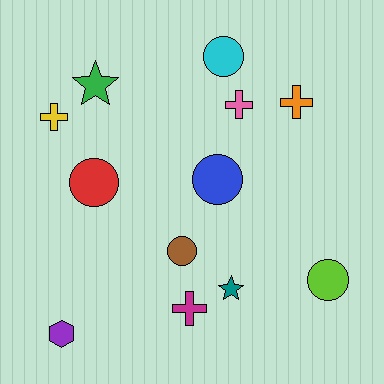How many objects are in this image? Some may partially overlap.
There are 12 objects.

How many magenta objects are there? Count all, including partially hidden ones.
There is 1 magenta object.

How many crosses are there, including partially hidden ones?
There are 4 crosses.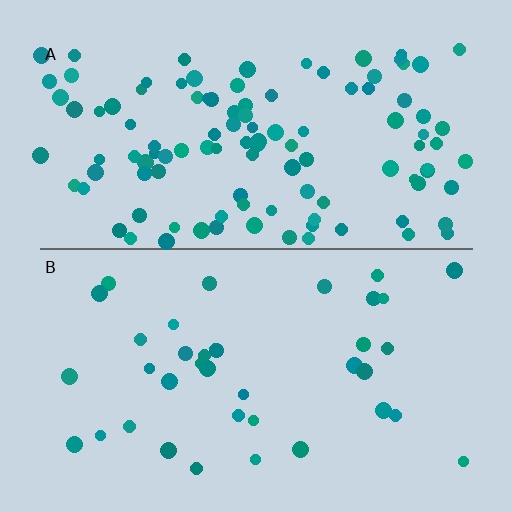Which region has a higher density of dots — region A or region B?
A (the top).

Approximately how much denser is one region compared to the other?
Approximately 3.0× — region A over region B.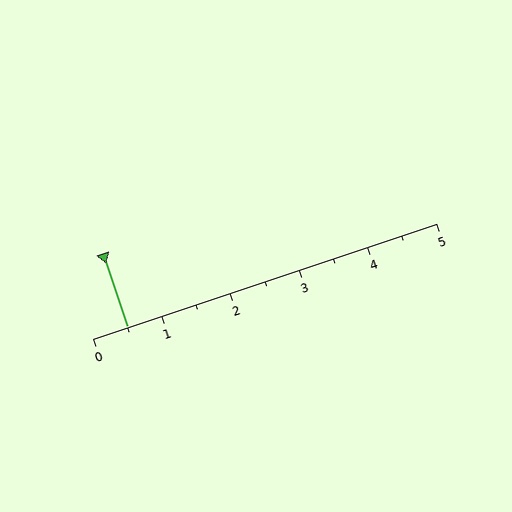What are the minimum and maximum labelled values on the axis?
The axis runs from 0 to 5.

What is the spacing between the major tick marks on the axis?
The major ticks are spaced 1 apart.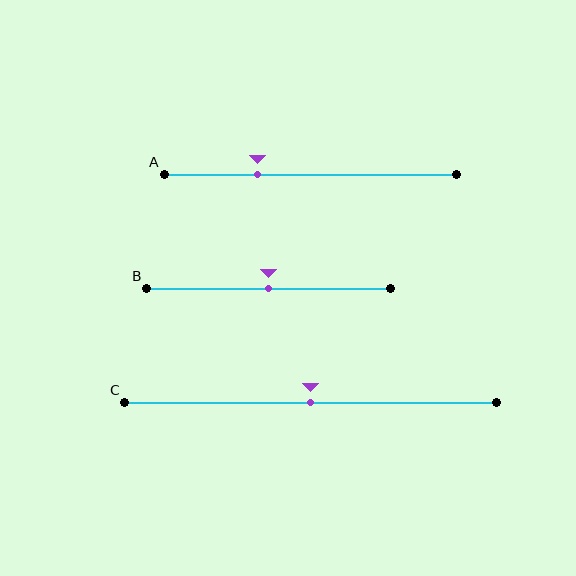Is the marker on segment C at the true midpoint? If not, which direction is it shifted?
Yes, the marker on segment C is at the true midpoint.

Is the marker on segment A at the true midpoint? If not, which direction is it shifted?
No, the marker on segment A is shifted to the left by about 18% of the segment length.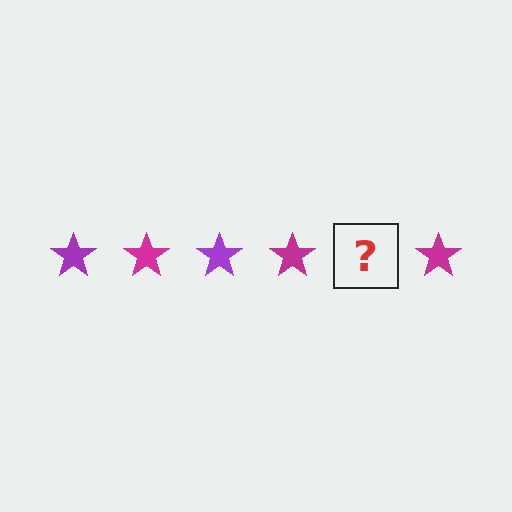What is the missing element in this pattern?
The missing element is a purple star.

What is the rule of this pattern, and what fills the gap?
The rule is that the pattern cycles through purple, magenta stars. The gap should be filled with a purple star.